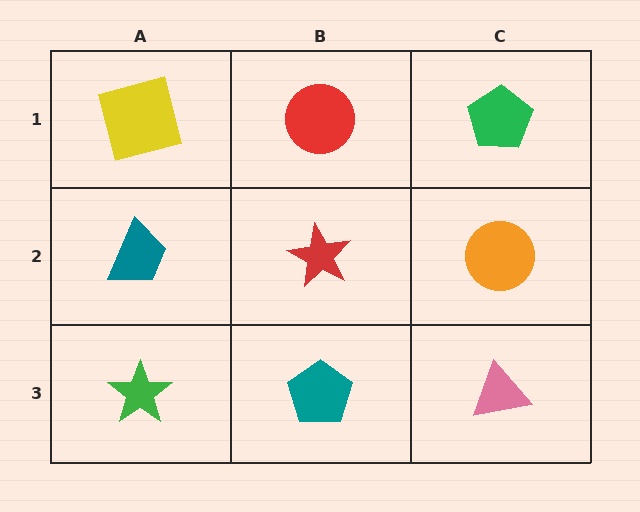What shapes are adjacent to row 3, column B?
A red star (row 2, column B), a green star (row 3, column A), a pink triangle (row 3, column C).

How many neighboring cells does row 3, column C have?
2.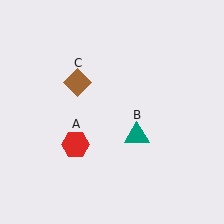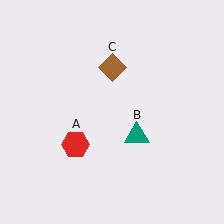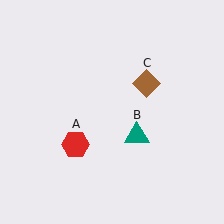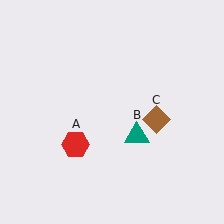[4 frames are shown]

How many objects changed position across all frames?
1 object changed position: brown diamond (object C).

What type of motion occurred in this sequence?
The brown diamond (object C) rotated clockwise around the center of the scene.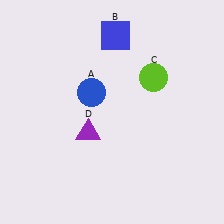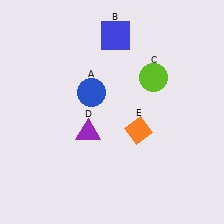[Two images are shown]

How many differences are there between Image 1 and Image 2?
There is 1 difference between the two images.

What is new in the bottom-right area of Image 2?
An orange diamond (E) was added in the bottom-right area of Image 2.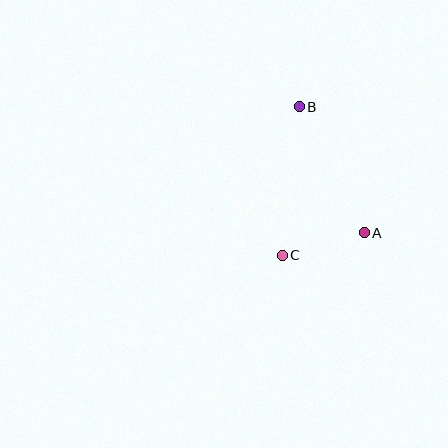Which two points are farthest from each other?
Points B and C are farthest from each other.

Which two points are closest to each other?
Points A and C are closest to each other.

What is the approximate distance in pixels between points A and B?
The distance between A and B is approximately 142 pixels.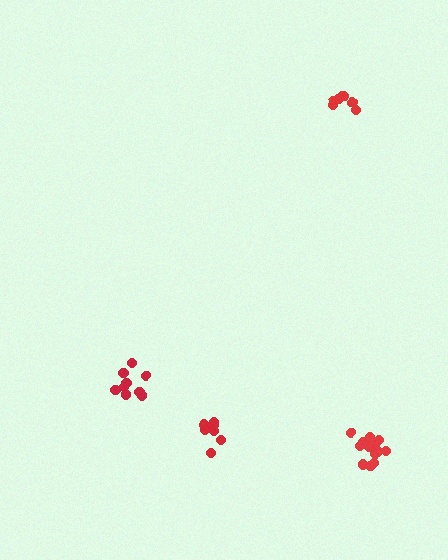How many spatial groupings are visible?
There are 4 spatial groupings.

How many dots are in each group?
Group 1: 8 dots, Group 2: 13 dots, Group 3: 9 dots, Group 4: 7 dots (37 total).